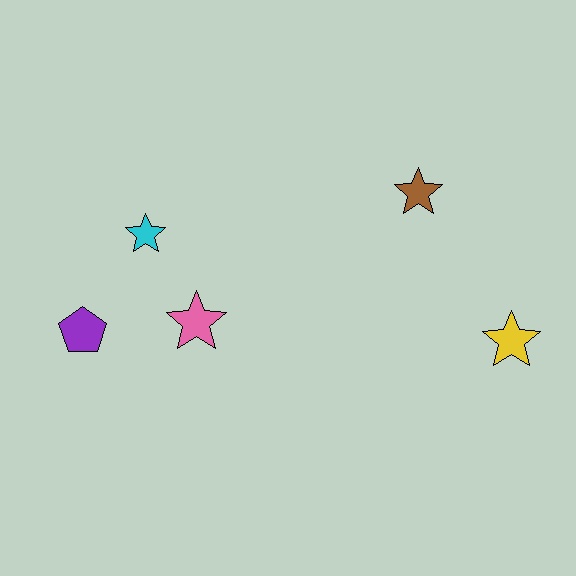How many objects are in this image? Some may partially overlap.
There are 5 objects.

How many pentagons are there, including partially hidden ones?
There is 1 pentagon.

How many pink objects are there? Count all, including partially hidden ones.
There is 1 pink object.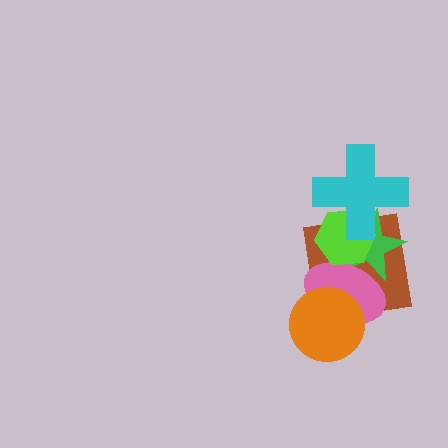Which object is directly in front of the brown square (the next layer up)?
The green star is directly in front of the brown square.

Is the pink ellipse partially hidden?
Yes, it is partially covered by another shape.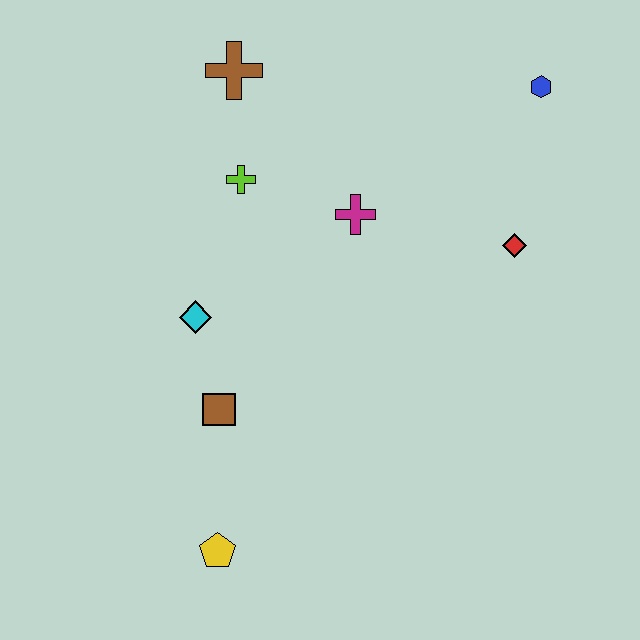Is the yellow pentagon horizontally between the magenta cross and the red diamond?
No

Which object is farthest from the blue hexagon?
The yellow pentagon is farthest from the blue hexagon.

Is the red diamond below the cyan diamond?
No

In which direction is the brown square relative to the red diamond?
The brown square is to the left of the red diamond.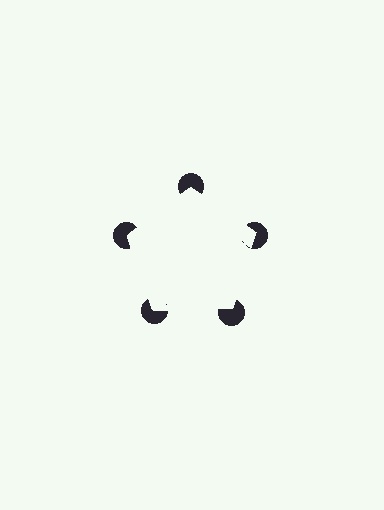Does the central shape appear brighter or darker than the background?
It typically appears slightly brighter than the background, even though no actual brightness change is drawn.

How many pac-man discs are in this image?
There are 5 — one at each vertex of the illusory pentagon.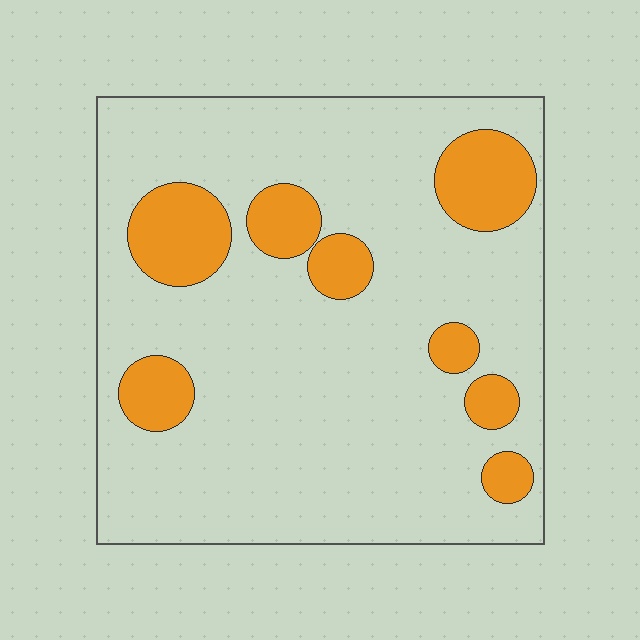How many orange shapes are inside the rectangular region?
8.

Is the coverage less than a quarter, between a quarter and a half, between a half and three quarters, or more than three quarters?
Less than a quarter.